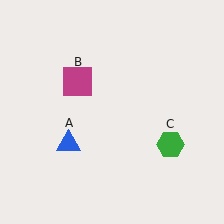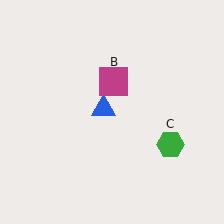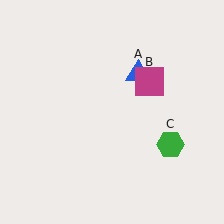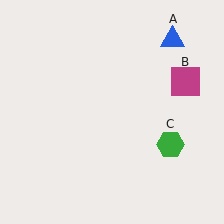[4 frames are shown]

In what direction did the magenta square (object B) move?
The magenta square (object B) moved right.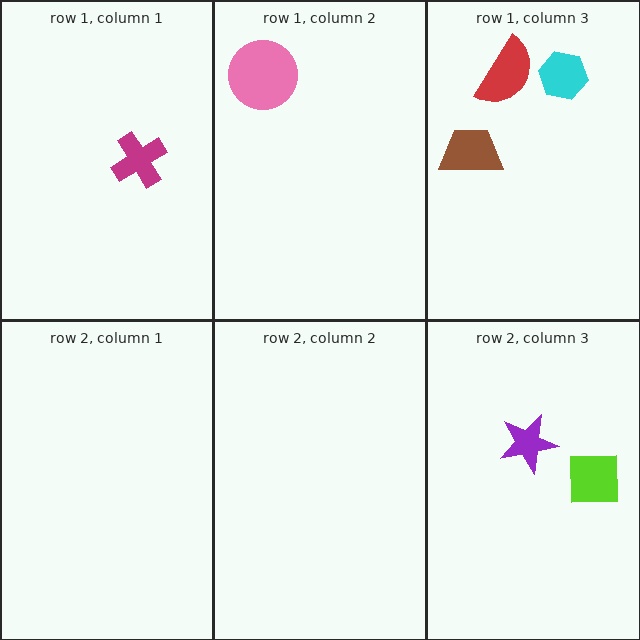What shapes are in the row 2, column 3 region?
The lime square, the purple star.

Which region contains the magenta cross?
The row 1, column 1 region.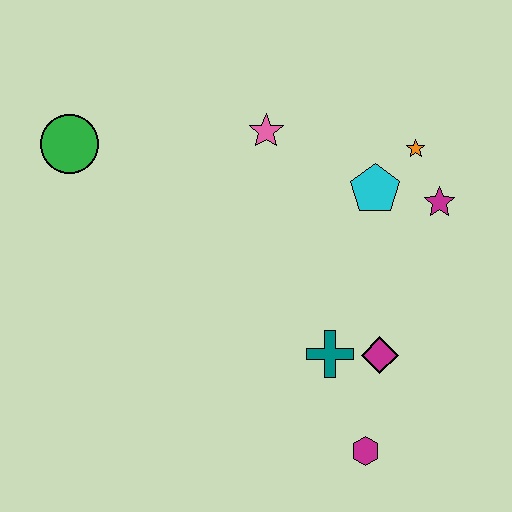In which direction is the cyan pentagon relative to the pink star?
The cyan pentagon is to the right of the pink star.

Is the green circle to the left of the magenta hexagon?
Yes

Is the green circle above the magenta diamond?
Yes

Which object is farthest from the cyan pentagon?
The green circle is farthest from the cyan pentagon.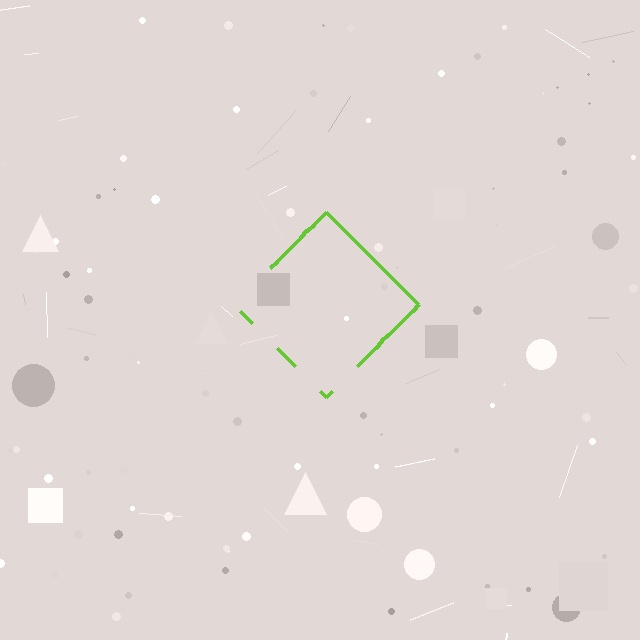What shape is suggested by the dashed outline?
The dashed outline suggests a diamond.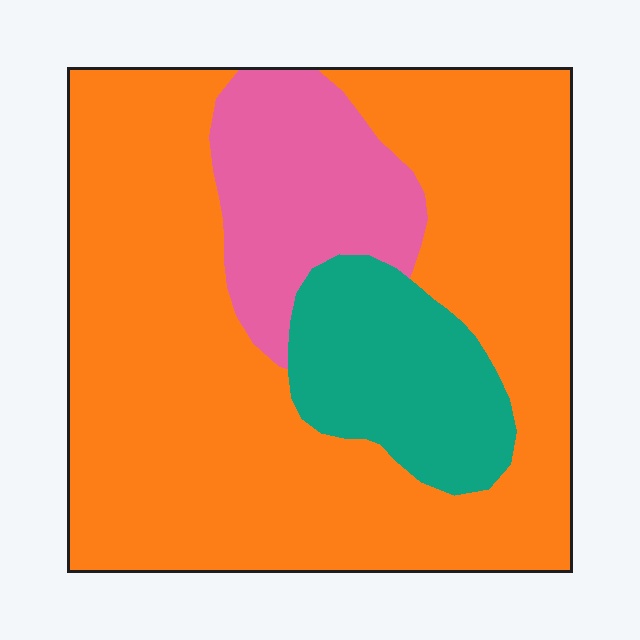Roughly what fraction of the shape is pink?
Pink covers 15% of the shape.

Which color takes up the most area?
Orange, at roughly 70%.